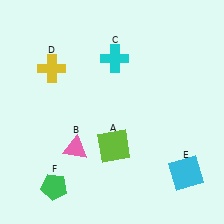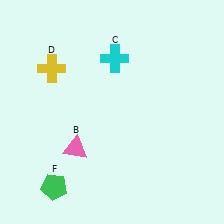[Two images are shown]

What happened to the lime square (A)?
The lime square (A) was removed in Image 2. It was in the bottom-right area of Image 1.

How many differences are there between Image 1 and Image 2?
There are 2 differences between the two images.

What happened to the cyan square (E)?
The cyan square (E) was removed in Image 2. It was in the bottom-right area of Image 1.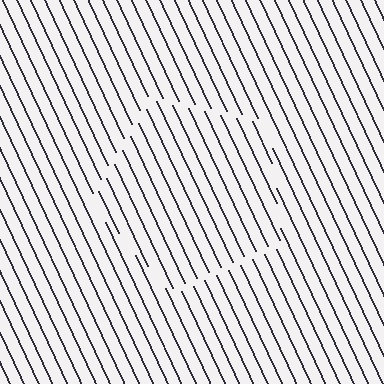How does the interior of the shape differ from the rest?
The interior of the shape contains the same grating, shifted by half a period — the contour is defined by the phase discontinuity where line-ends from the inner and outer gratings abut.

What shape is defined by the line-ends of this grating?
An illusory pentagon. The interior of the shape contains the same grating, shifted by half a period — the contour is defined by the phase discontinuity where line-ends from the inner and outer gratings abut.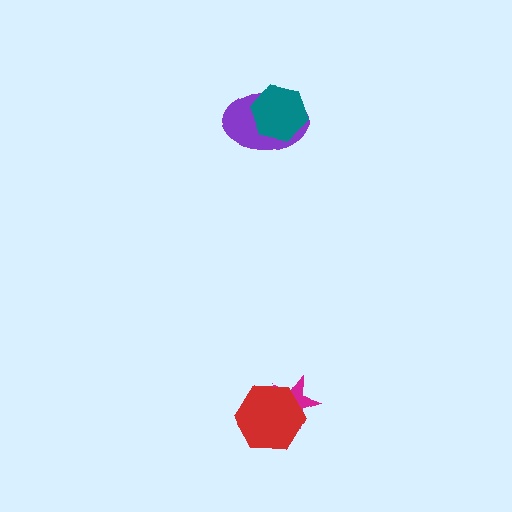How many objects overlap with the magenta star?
1 object overlaps with the magenta star.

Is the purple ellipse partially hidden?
Yes, it is partially covered by another shape.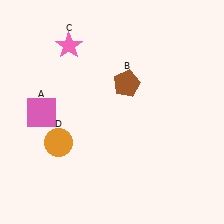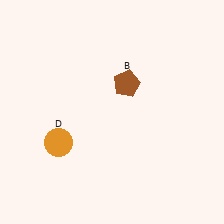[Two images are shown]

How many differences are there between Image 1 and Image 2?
There are 2 differences between the two images.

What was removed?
The pink square (A), the pink star (C) were removed in Image 2.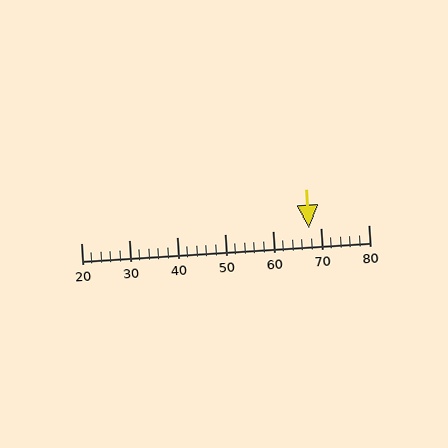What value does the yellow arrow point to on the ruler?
The yellow arrow points to approximately 68.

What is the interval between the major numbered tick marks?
The major tick marks are spaced 10 units apart.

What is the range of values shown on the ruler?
The ruler shows values from 20 to 80.